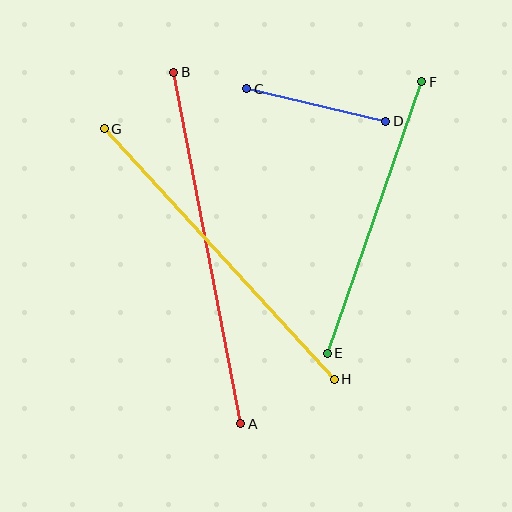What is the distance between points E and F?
The distance is approximately 287 pixels.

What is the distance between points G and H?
The distance is approximately 340 pixels.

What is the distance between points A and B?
The distance is approximately 358 pixels.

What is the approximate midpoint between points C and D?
The midpoint is at approximately (316, 105) pixels.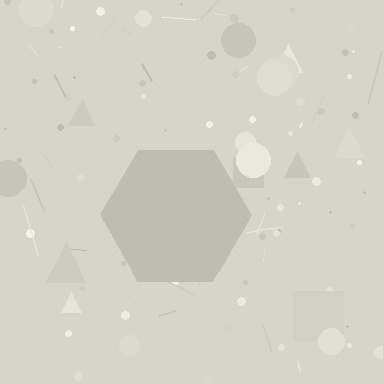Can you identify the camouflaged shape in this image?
The camouflaged shape is a hexagon.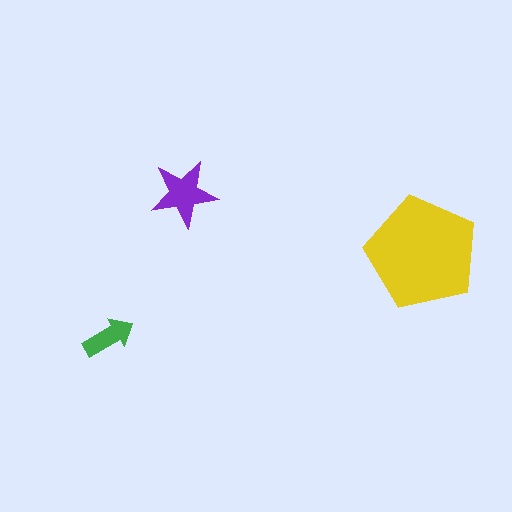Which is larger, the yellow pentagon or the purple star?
The yellow pentagon.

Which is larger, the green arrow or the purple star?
The purple star.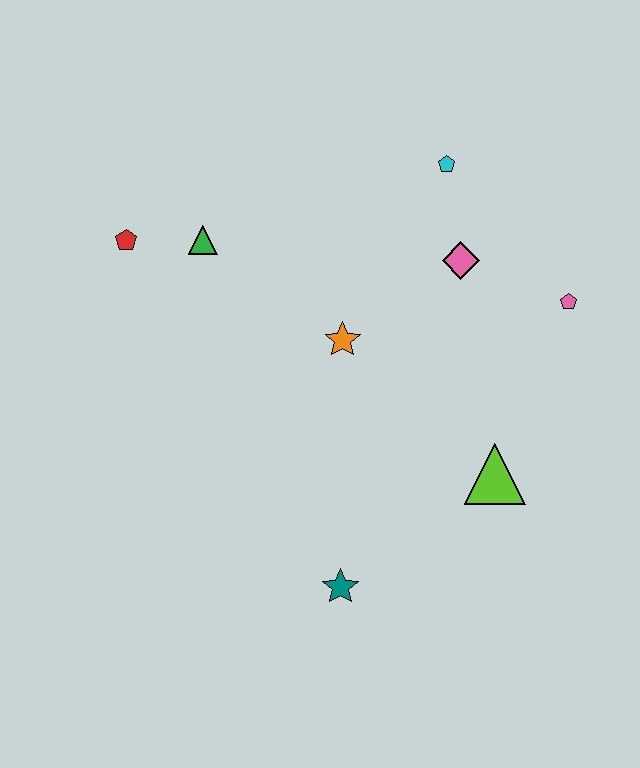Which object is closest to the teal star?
The lime triangle is closest to the teal star.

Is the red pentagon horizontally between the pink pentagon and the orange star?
No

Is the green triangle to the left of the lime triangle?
Yes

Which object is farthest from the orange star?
The teal star is farthest from the orange star.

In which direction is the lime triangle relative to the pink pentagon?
The lime triangle is below the pink pentagon.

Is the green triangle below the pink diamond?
No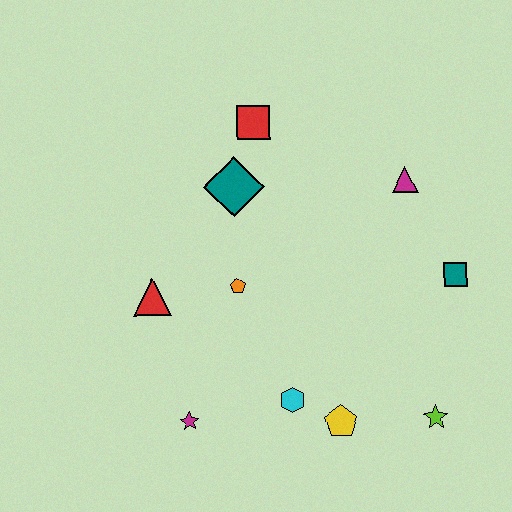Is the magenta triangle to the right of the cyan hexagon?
Yes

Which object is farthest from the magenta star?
The magenta triangle is farthest from the magenta star.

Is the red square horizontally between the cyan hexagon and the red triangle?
Yes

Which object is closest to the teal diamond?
The red square is closest to the teal diamond.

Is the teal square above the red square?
No